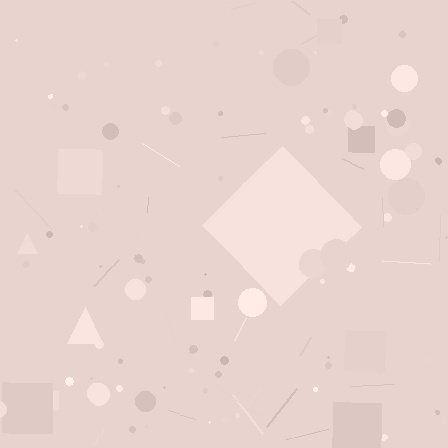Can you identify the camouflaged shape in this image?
The camouflaged shape is a diamond.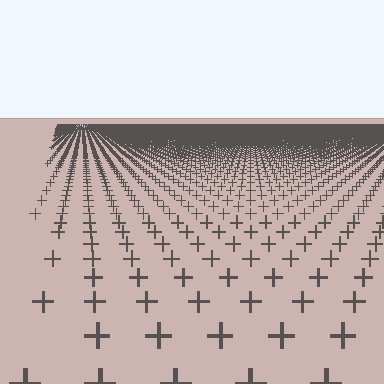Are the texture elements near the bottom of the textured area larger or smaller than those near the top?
Larger. Near the bottom, elements are closer to the viewer and appear at a bigger on-screen size.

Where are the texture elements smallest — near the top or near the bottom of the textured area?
Near the top.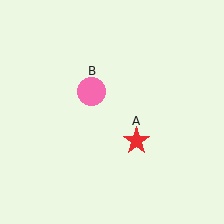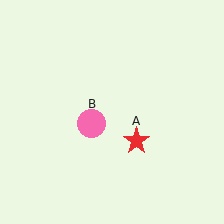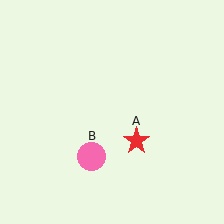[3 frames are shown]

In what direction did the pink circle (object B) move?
The pink circle (object B) moved down.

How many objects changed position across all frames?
1 object changed position: pink circle (object B).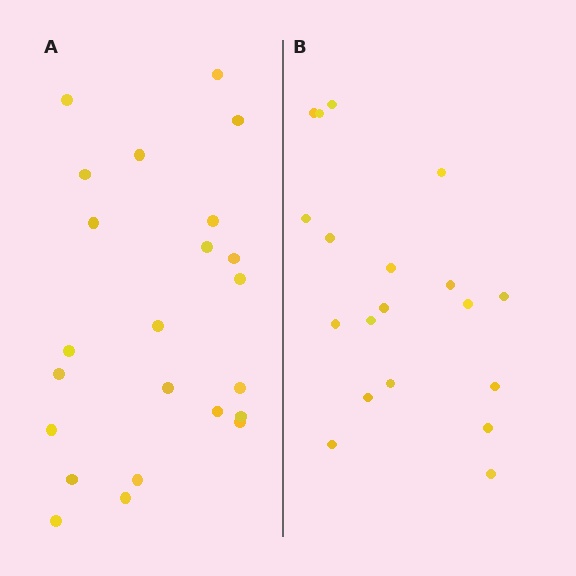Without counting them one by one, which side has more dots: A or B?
Region A (the left region) has more dots.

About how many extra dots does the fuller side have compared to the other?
Region A has about 4 more dots than region B.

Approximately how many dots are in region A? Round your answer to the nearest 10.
About 20 dots. (The exact count is 23, which rounds to 20.)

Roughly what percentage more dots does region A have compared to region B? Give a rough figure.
About 20% more.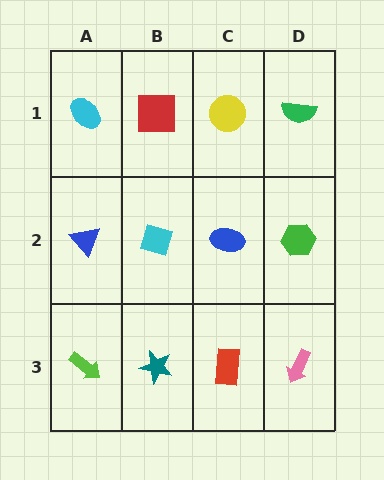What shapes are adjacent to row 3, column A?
A blue triangle (row 2, column A), a teal star (row 3, column B).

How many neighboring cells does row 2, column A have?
3.